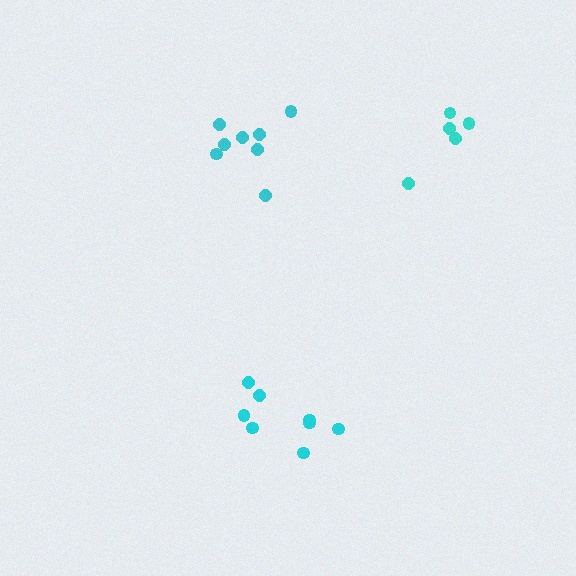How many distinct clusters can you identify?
There are 3 distinct clusters.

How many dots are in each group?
Group 1: 8 dots, Group 2: 8 dots, Group 3: 5 dots (21 total).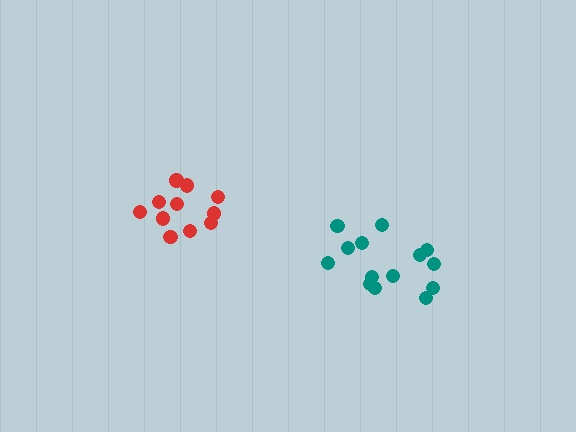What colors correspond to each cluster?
The clusters are colored: teal, red.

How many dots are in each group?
Group 1: 14 dots, Group 2: 11 dots (25 total).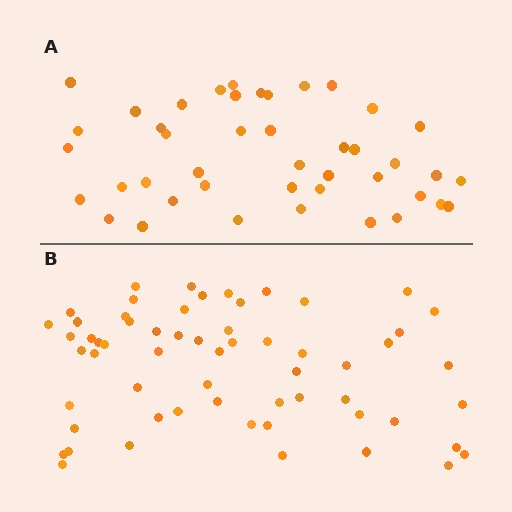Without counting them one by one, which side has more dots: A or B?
Region B (the bottom region) has more dots.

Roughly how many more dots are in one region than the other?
Region B has approximately 15 more dots than region A.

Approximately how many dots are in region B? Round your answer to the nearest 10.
About 60 dots.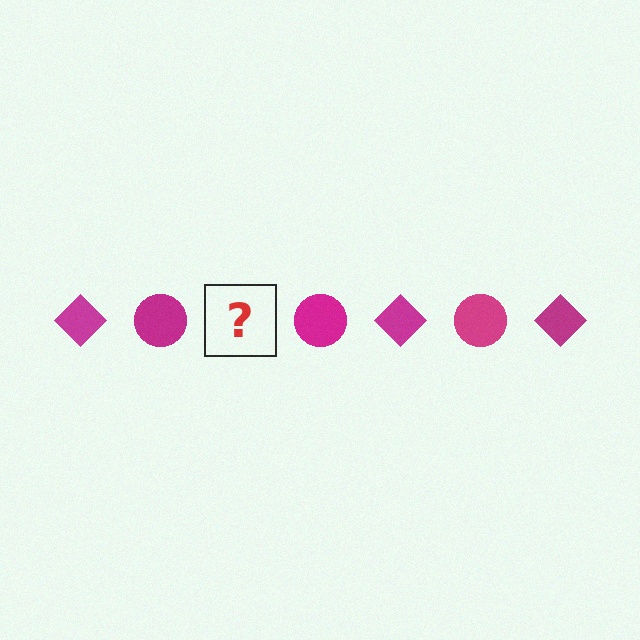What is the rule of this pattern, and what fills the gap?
The rule is that the pattern cycles through diamond, circle shapes in magenta. The gap should be filled with a magenta diamond.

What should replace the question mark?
The question mark should be replaced with a magenta diamond.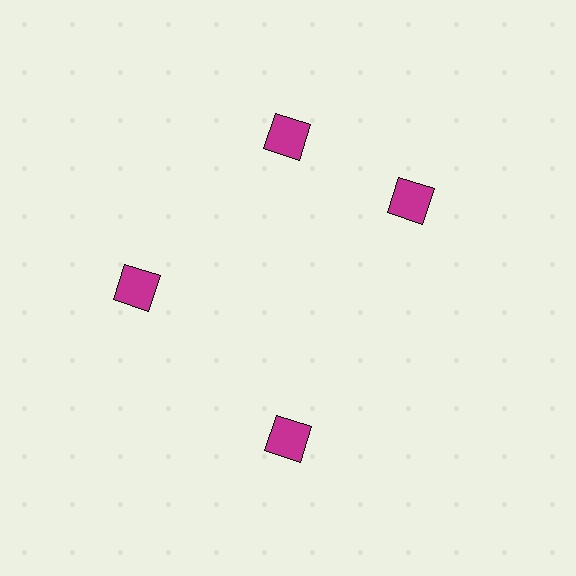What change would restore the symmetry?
The symmetry would be restored by rotating it back into even spacing with its neighbors so that all 4 squares sit at equal angles and equal distance from the center.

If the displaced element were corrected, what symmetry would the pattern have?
It would have 4-fold rotational symmetry — the pattern would map onto itself every 90 degrees.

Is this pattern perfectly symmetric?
No. The 4 magenta squares are arranged in a ring, but one element near the 3 o'clock position is rotated out of alignment along the ring, breaking the 4-fold rotational symmetry.